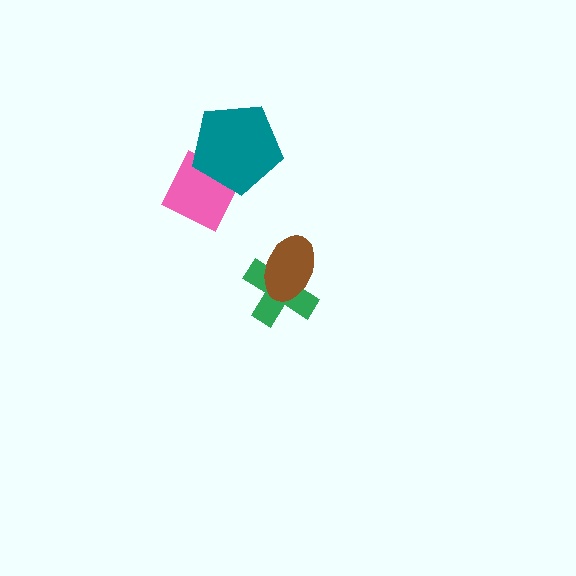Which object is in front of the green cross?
The brown ellipse is in front of the green cross.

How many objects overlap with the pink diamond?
1 object overlaps with the pink diamond.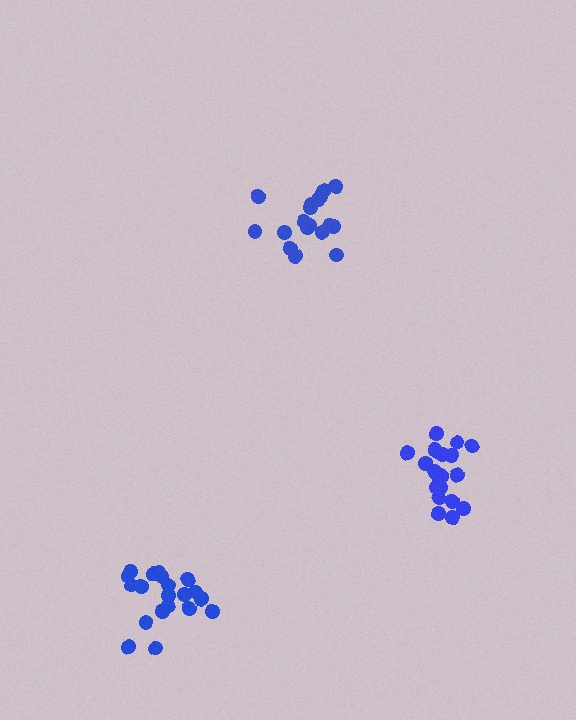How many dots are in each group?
Group 1: 18 dots, Group 2: 21 dots, Group 3: 20 dots (59 total).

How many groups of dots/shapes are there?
There are 3 groups.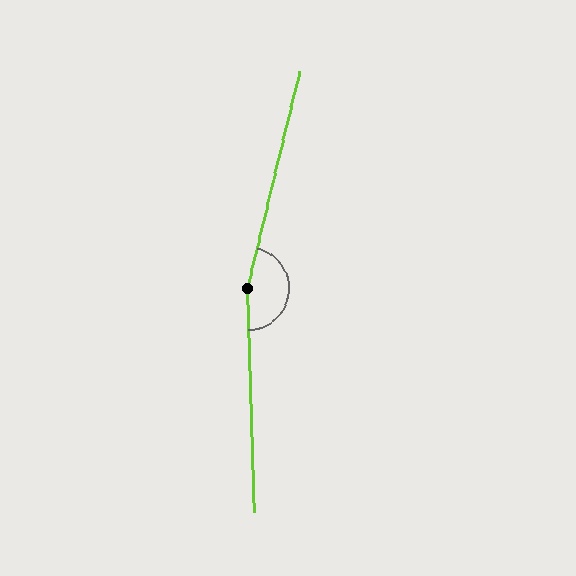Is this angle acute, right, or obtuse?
It is obtuse.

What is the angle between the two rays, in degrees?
Approximately 165 degrees.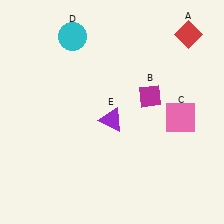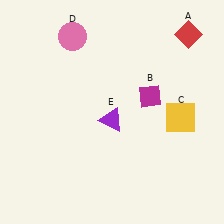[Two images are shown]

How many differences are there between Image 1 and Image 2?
There are 2 differences between the two images.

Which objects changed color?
C changed from pink to yellow. D changed from cyan to pink.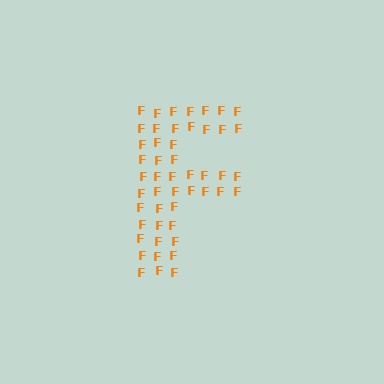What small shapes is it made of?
It is made of small letter F's.